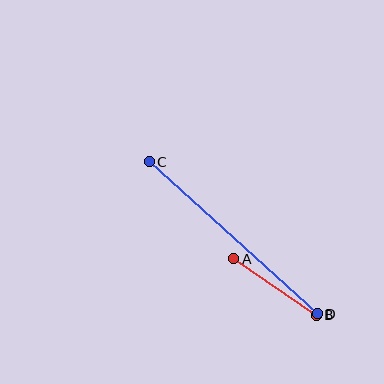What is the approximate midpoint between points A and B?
The midpoint is at approximately (275, 287) pixels.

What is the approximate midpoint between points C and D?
The midpoint is at approximately (233, 238) pixels.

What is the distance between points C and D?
The distance is approximately 226 pixels.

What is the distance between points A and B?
The distance is approximately 99 pixels.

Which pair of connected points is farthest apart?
Points C and D are farthest apart.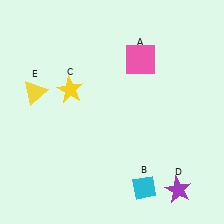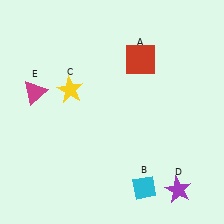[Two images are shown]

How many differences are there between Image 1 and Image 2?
There are 2 differences between the two images.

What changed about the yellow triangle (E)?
In Image 1, E is yellow. In Image 2, it changed to magenta.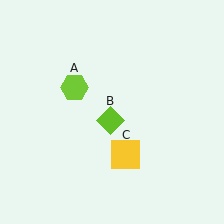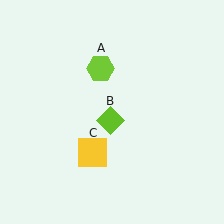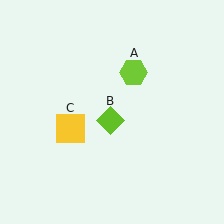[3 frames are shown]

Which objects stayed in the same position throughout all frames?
Lime diamond (object B) remained stationary.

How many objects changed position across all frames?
2 objects changed position: lime hexagon (object A), yellow square (object C).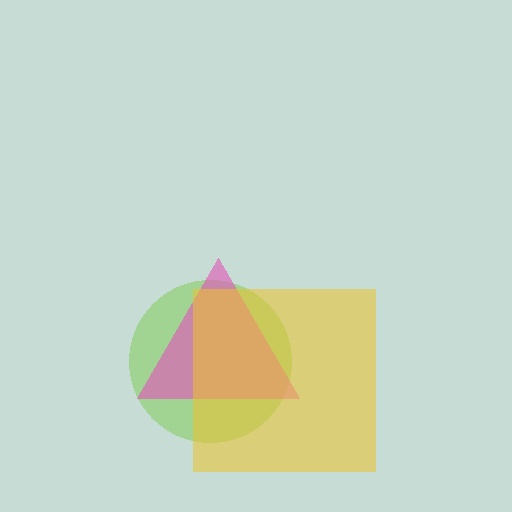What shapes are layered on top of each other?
The layered shapes are: a lime circle, a pink triangle, a yellow square.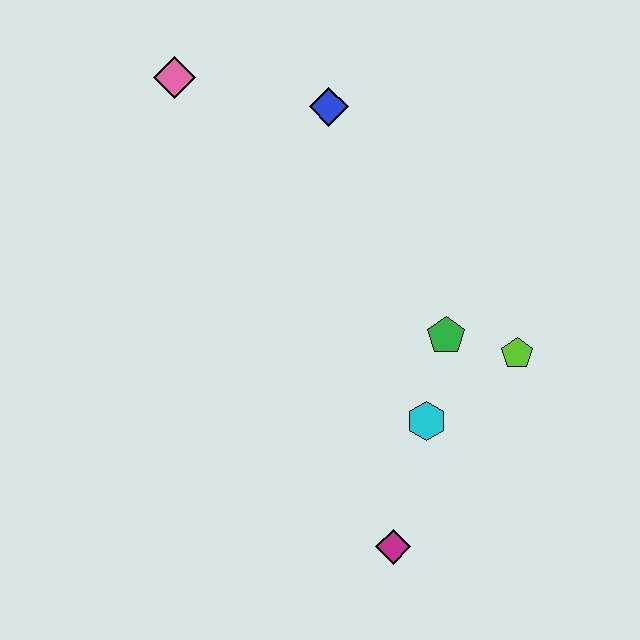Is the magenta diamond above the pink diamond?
No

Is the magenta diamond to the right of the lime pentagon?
No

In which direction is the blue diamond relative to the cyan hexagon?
The blue diamond is above the cyan hexagon.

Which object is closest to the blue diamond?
The pink diamond is closest to the blue diamond.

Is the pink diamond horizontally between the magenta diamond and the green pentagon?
No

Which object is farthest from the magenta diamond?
The pink diamond is farthest from the magenta diamond.